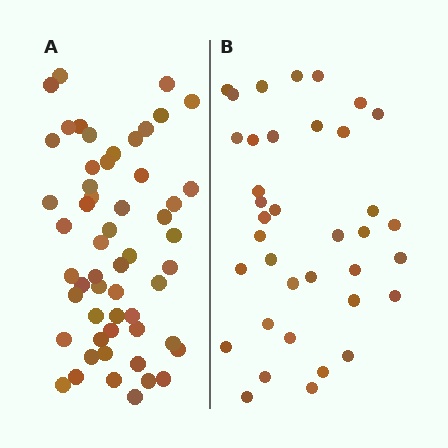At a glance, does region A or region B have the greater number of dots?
Region A (the left region) has more dots.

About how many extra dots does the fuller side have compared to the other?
Region A has approximately 20 more dots than region B.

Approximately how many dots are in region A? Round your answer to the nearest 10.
About 60 dots. (The exact count is 55, which rounds to 60.)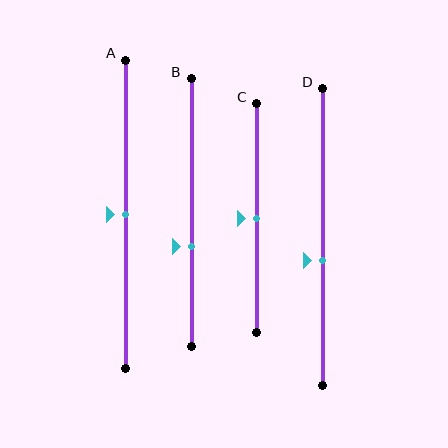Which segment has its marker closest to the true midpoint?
Segment A has its marker closest to the true midpoint.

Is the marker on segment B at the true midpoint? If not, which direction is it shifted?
No, the marker on segment B is shifted downward by about 13% of the segment length.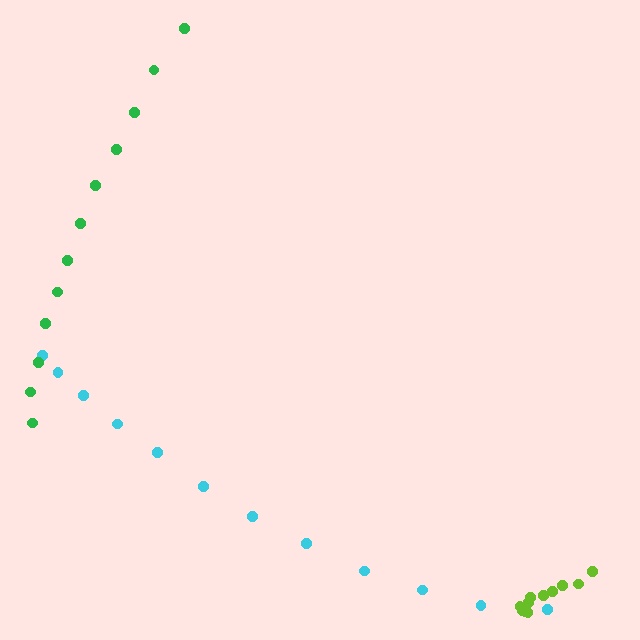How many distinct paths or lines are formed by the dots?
There are 3 distinct paths.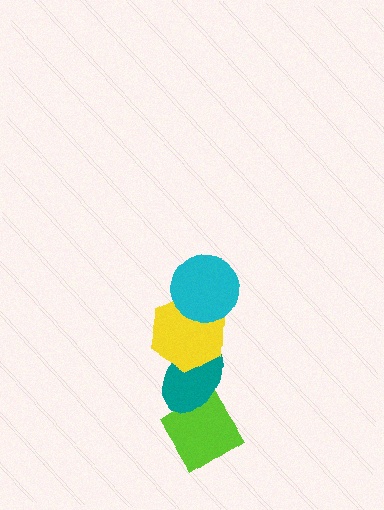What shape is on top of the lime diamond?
The teal ellipse is on top of the lime diamond.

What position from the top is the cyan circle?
The cyan circle is 1st from the top.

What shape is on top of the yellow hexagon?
The cyan circle is on top of the yellow hexagon.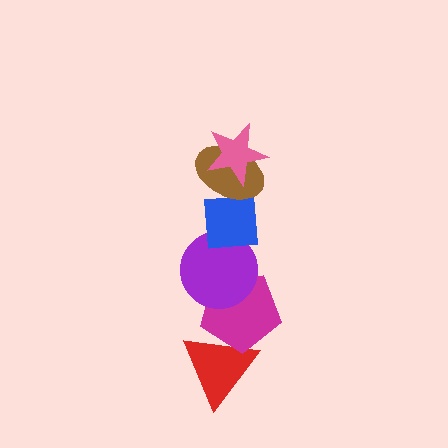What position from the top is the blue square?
The blue square is 3rd from the top.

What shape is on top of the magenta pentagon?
The purple circle is on top of the magenta pentagon.